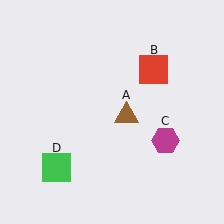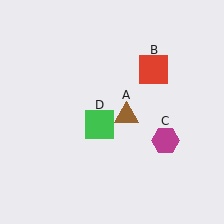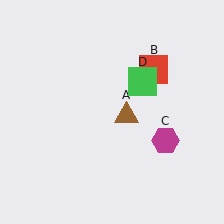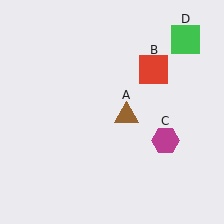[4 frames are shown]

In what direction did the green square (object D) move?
The green square (object D) moved up and to the right.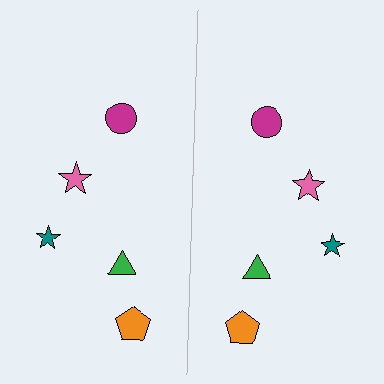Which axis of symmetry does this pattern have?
The pattern has a vertical axis of symmetry running through the center of the image.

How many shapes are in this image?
There are 10 shapes in this image.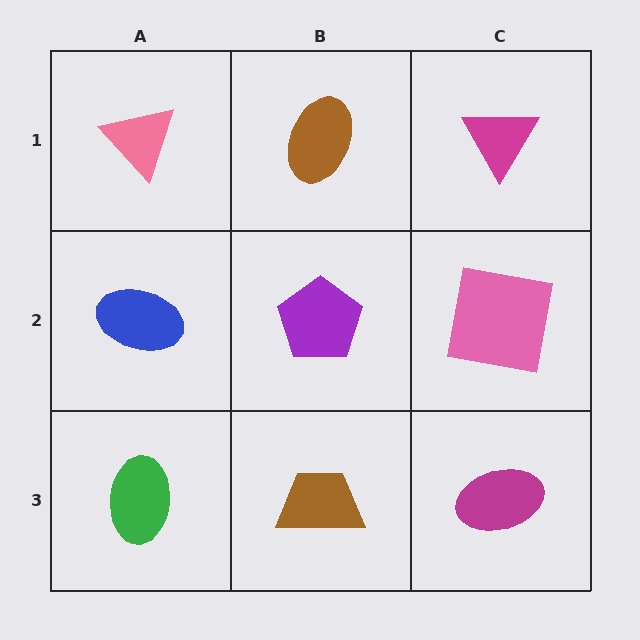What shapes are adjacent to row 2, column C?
A magenta triangle (row 1, column C), a magenta ellipse (row 3, column C), a purple pentagon (row 2, column B).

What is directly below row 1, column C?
A pink square.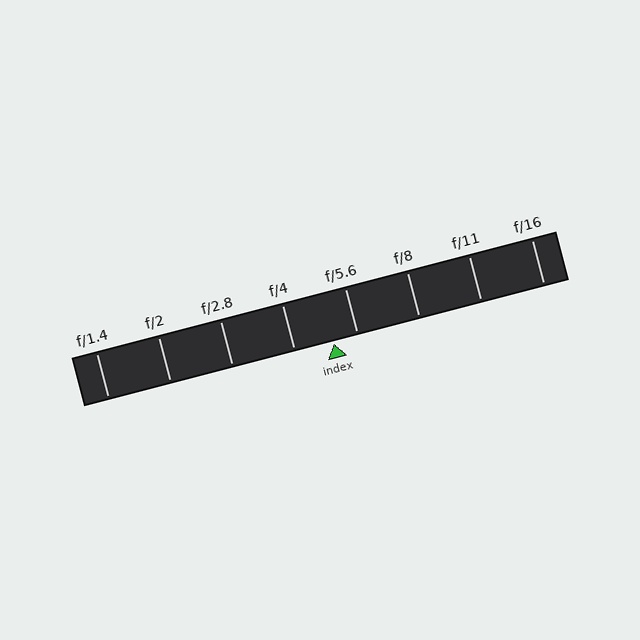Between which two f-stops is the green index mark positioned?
The index mark is between f/4 and f/5.6.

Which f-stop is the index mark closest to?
The index mark is closest to f/5.6.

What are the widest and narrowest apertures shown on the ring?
The widest aperture shown is f/1.4 and the narrowest is f/16.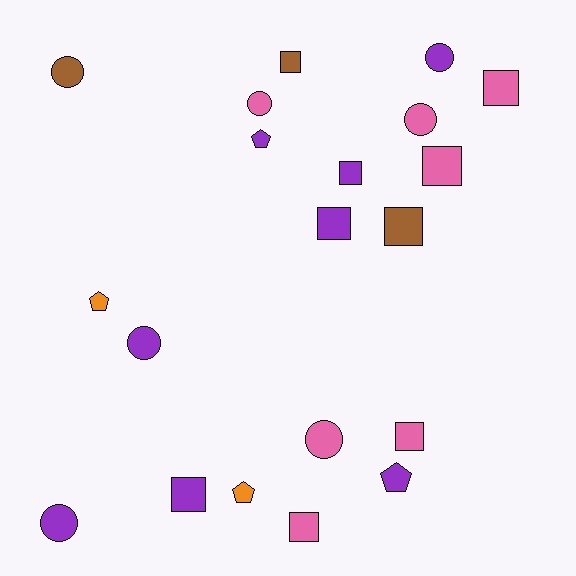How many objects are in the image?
There are 20 objects.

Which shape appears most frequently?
Square, with 9 objects.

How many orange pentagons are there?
There are 2 orange pentagons.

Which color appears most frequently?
Purple, with 8 objects.